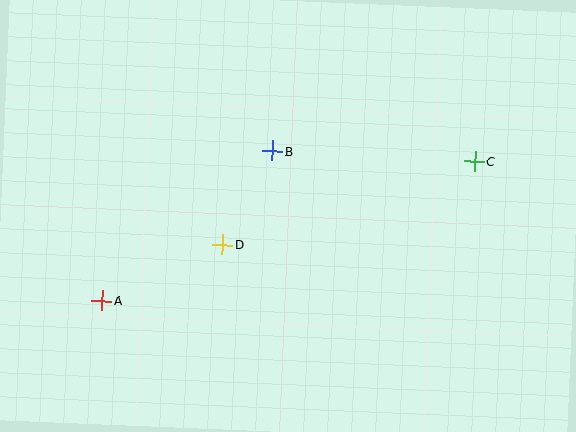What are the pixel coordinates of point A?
Point A is at (102, 300).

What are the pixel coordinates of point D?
Point D is at (222, 244).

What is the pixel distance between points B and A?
The distance between B and A is 226 pixels.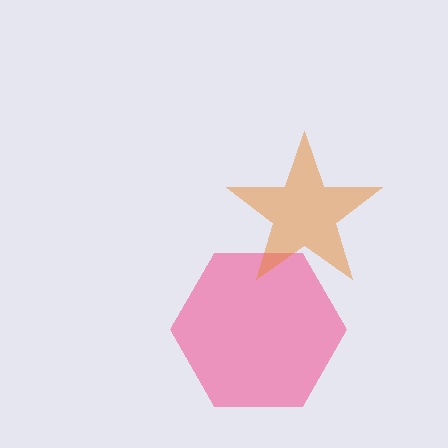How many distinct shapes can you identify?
There are 2 distinct shapes: a pink hexagon, an orange star.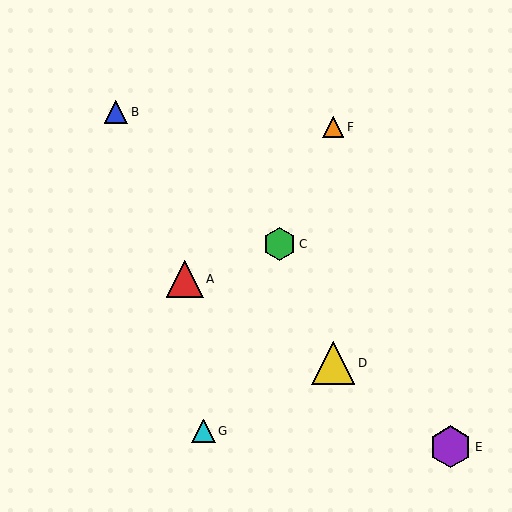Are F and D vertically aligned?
Yes, both are at x≈333.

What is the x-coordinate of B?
Object B is at x≈116.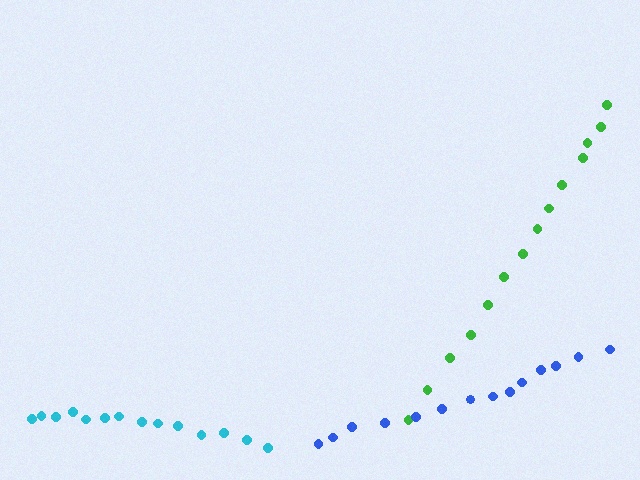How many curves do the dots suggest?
There are 3 distinct paths.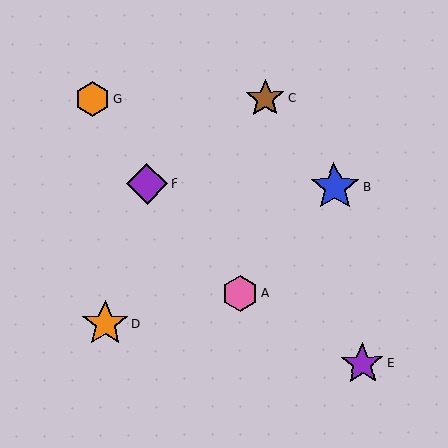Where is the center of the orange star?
The center of the orange star is at (105, 324).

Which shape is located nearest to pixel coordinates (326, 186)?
The blue star (labeled B) at (334, 187) is nearest to that location.